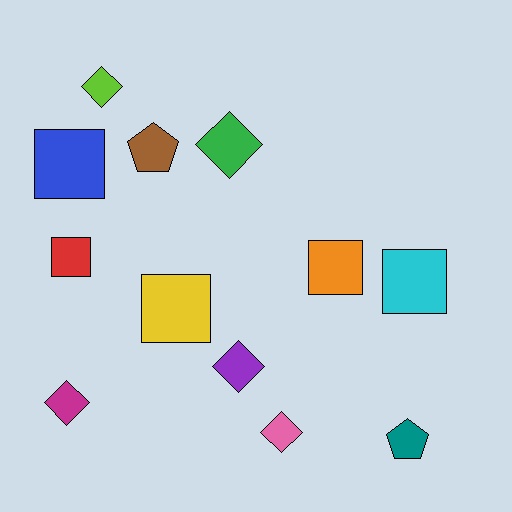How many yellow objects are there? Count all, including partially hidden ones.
There is 1 yellow object.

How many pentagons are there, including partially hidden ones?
There are 2 pentagons.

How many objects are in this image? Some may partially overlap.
There are 12 objects.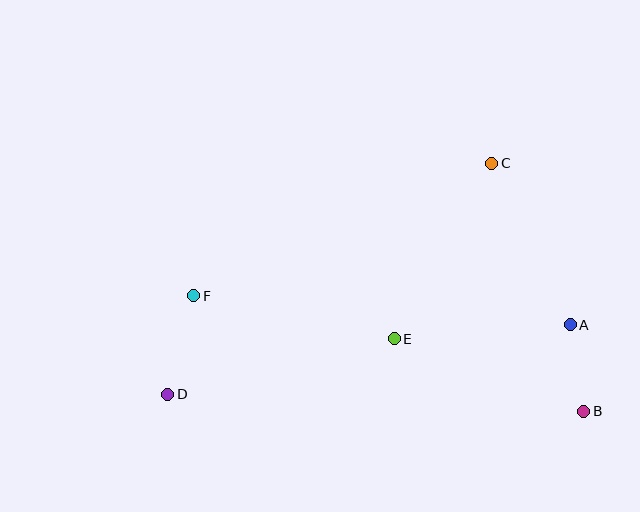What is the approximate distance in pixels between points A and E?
The distance between A and E is approximately 176 pixels.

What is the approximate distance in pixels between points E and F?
The distance between E and F is approximately 205 pixels.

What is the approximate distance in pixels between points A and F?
The distance between A and F is approximately 378 pixels.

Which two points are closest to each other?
Points A and B are closest to each other.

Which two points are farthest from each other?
Points B and D are farthest from each other.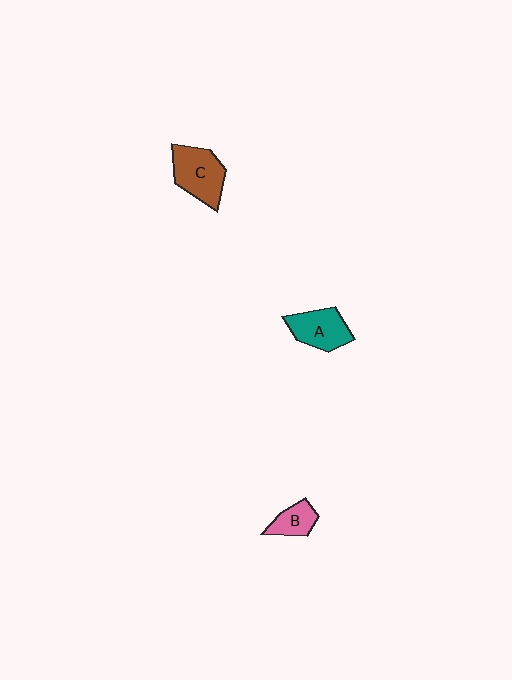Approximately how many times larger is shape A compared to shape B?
Approximately 1.6 times.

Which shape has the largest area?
Shape C (brown).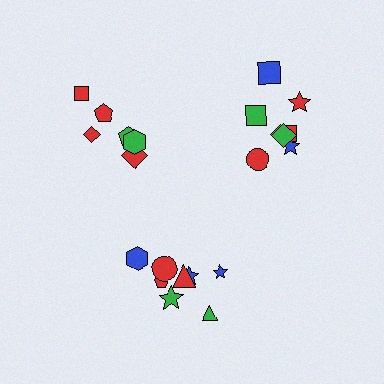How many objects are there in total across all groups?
There are 22 objects.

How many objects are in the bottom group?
There are 8 objects.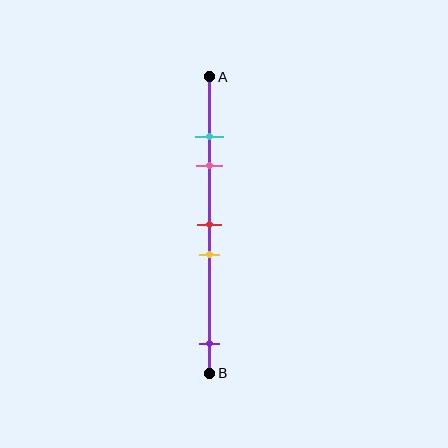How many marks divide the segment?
There are 5 marks dividing the segment.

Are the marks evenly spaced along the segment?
No, the marks are not evenly spaced.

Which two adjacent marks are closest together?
The cyan and pink marks are the closest adjacent pair.